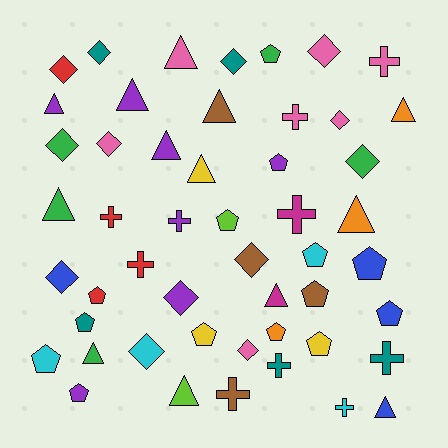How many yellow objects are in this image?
There are 3 yellow objects.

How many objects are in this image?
There are 50 objects.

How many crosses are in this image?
There are 10 crosses.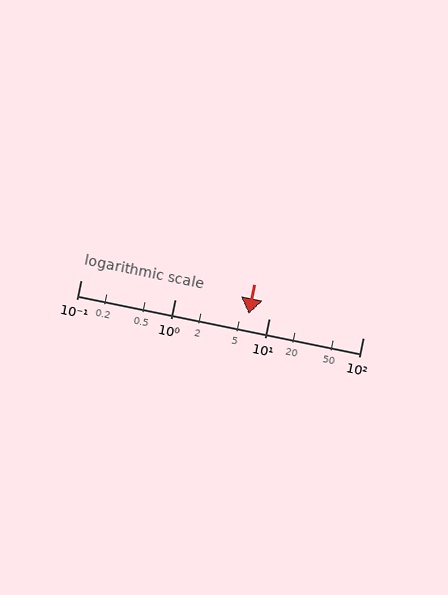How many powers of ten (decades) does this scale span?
The scale spans 3 decades, from 0.1 to 100.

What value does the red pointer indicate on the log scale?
The pointer indicates approximately 6.1.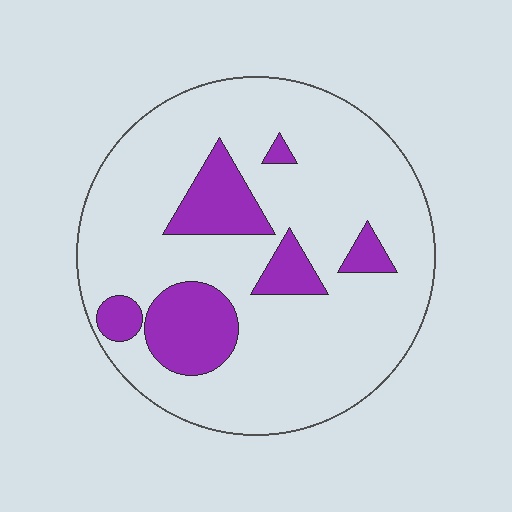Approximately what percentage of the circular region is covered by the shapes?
Approximately 20%.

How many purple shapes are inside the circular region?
6.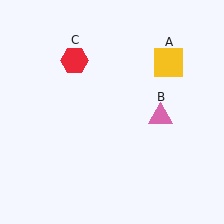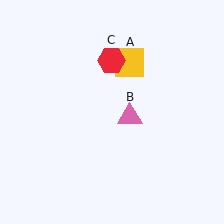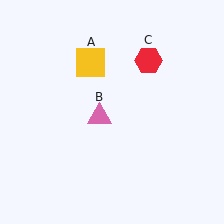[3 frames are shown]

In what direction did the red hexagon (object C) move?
The red hexagon (object C) moved right.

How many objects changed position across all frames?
3 objects changed position: yellow square (object A), pink triangle (object B), red hexagon (object C).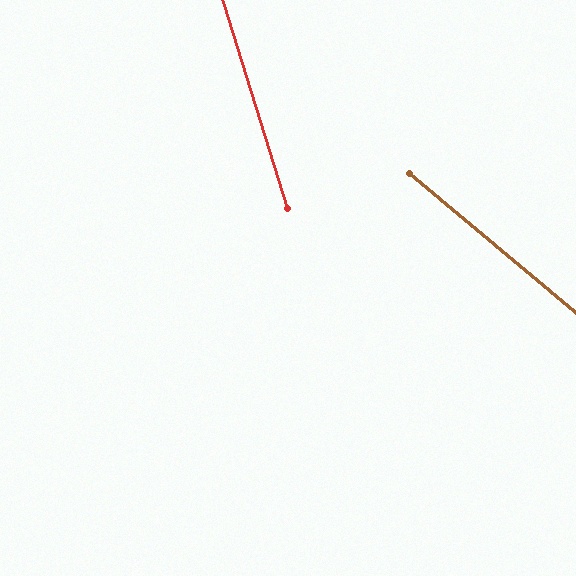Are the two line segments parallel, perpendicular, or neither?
Neither parallel nor perpendicular — they differ by about 33°.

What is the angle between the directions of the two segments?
Approximately 33 degrees.